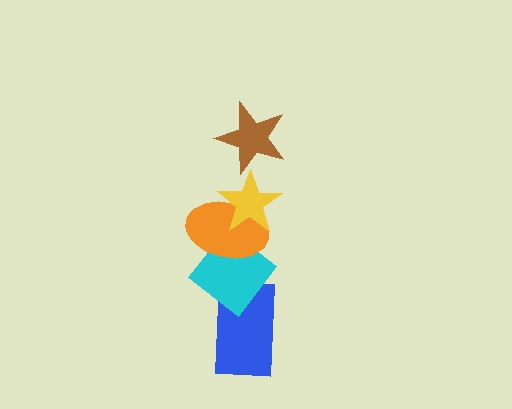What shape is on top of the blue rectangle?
The cyan diamond is on top of the blue rectangle.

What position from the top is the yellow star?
The yellow star is 2nd from the top.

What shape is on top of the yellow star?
The brown star is on top of the yellow star.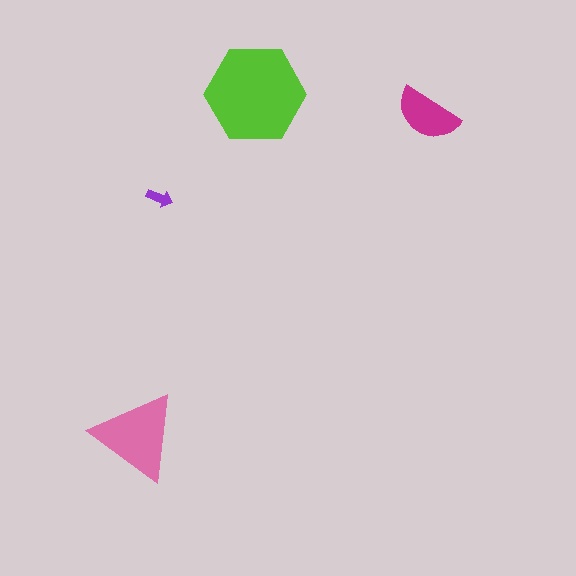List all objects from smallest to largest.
The purple arrow, the magenta semicircle, the pink triangle, the lime hexagon.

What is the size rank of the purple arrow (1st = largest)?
4th.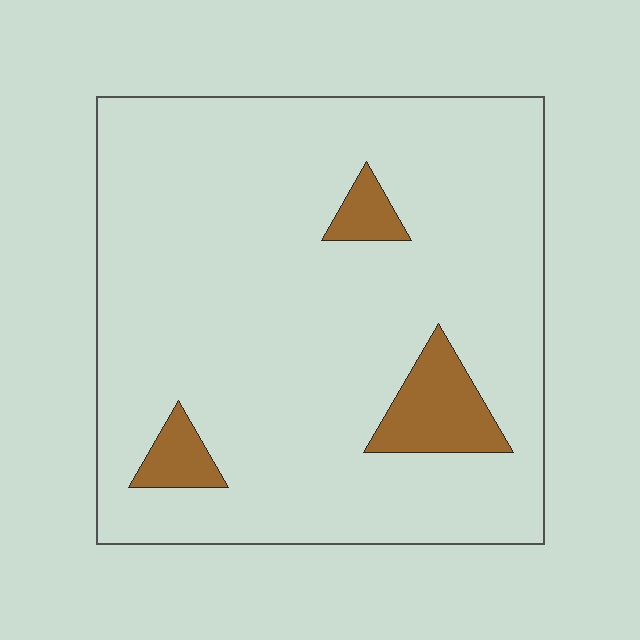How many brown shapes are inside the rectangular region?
3.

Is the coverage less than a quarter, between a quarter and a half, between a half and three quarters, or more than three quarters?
Less than a quarter.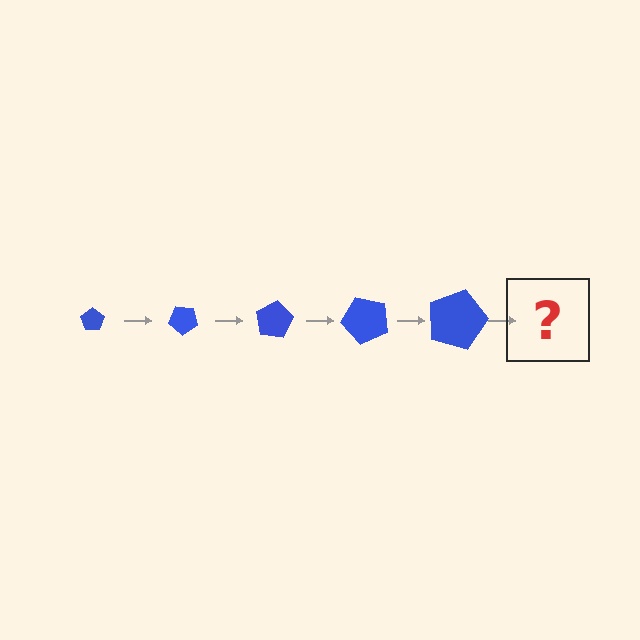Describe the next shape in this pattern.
It should be a pentagon, larger than the previous one and rotated 200 degrees from the start.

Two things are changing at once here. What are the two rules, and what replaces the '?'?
The two rules are that the pentagon grows larger each step and it rotates 40 degrees each step. The '?' should be a pentagon, larger than the previous one and rotated 200 degrees from the start.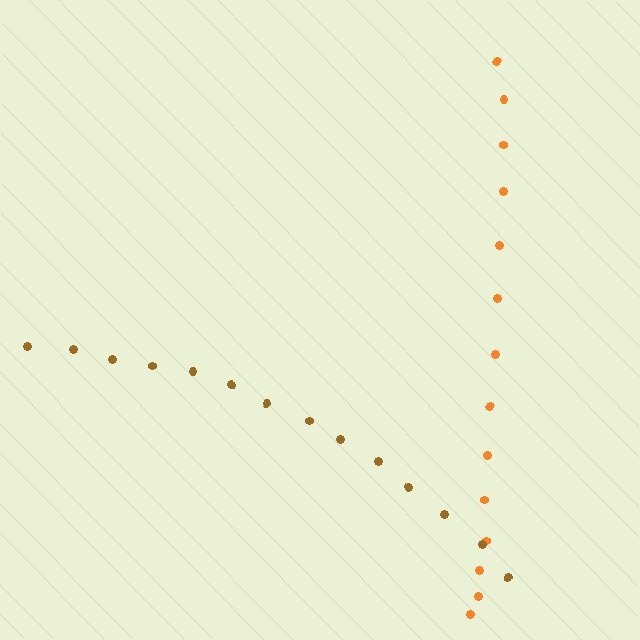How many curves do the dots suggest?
There are 2 distinct paths.